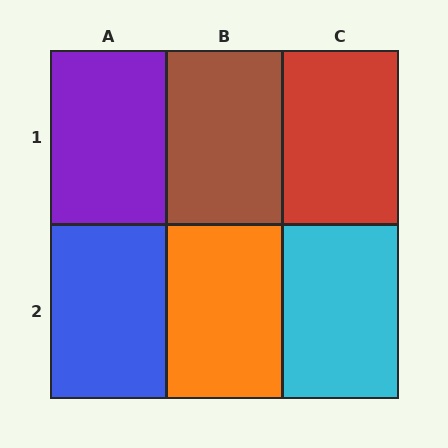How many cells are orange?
1 cell is orange.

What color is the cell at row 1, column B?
Brown.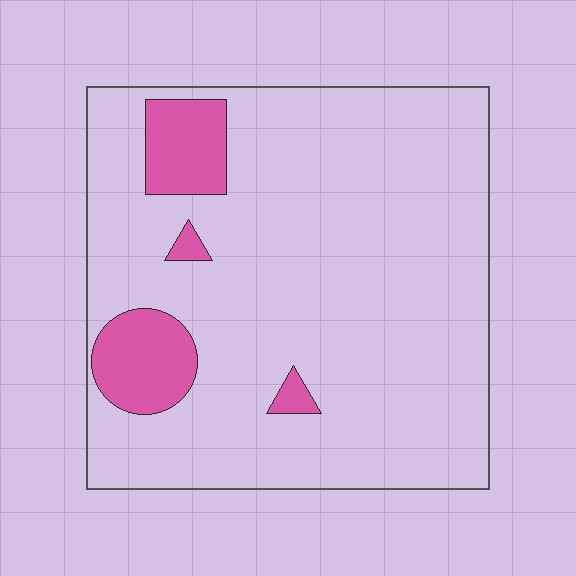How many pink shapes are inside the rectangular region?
4.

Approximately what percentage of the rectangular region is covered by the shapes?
Approximately 10%.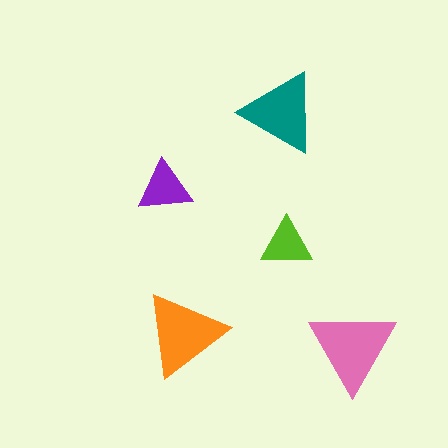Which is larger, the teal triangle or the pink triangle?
The pink one.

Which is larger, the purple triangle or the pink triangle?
The pink one.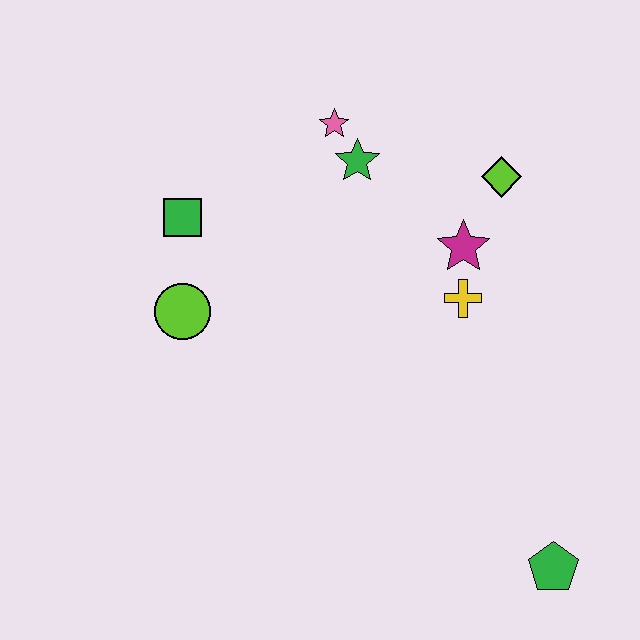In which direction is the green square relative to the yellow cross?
The green square is to the left of the yellow cross.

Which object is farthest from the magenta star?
The green pentagon is farthest from the magenta star.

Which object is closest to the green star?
The pink star is closest to the green star.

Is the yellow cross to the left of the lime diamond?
Yes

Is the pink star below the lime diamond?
No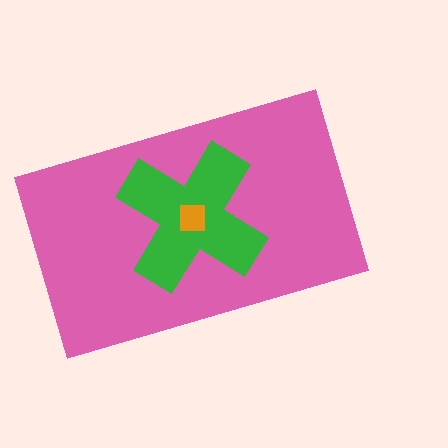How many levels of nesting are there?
3.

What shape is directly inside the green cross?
The orange square.